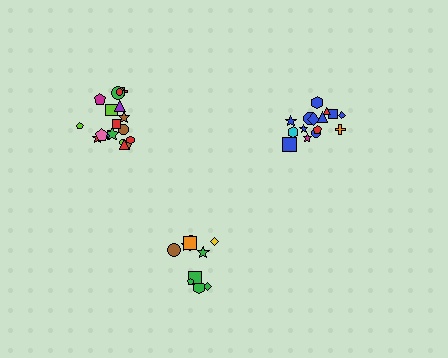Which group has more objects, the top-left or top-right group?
The top-left group.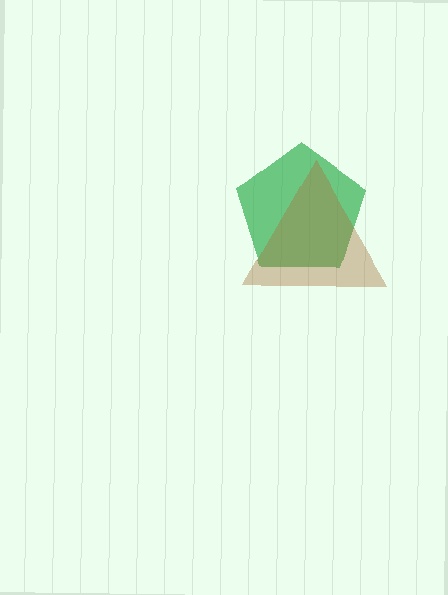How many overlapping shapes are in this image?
There are 2 overlapping shapes in the image.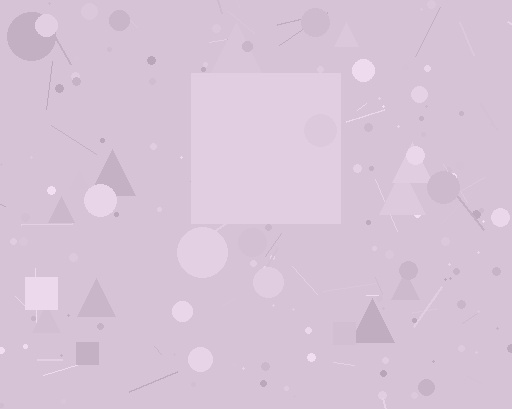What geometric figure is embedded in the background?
A square is embedded in the background.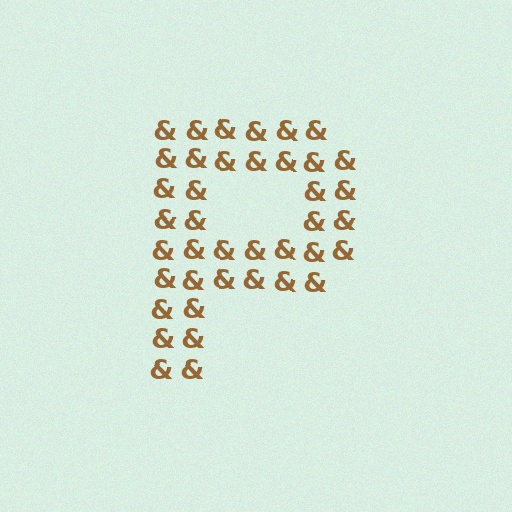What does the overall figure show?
The overall figure shows the letter P.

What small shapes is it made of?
It is made of small ampersands.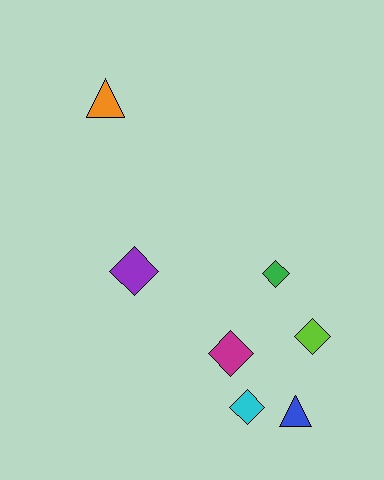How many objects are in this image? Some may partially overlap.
There are 7 objects.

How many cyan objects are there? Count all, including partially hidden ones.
There is 1 cyan object.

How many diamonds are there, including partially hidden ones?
There are 5 diamonds.